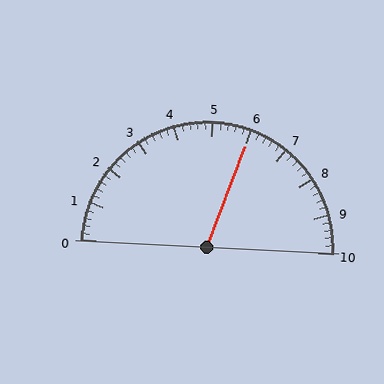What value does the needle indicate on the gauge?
The needle indicates approximately 6.0.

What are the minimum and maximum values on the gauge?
The gauge ranges from 0 to 10.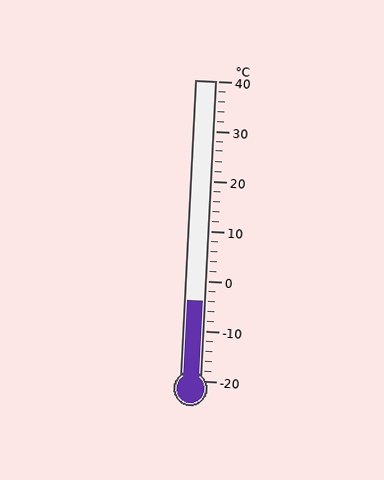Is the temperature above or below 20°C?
The temperature is below 20°C.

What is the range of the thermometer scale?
The thermometer scale ranges from -20°C to 40°C.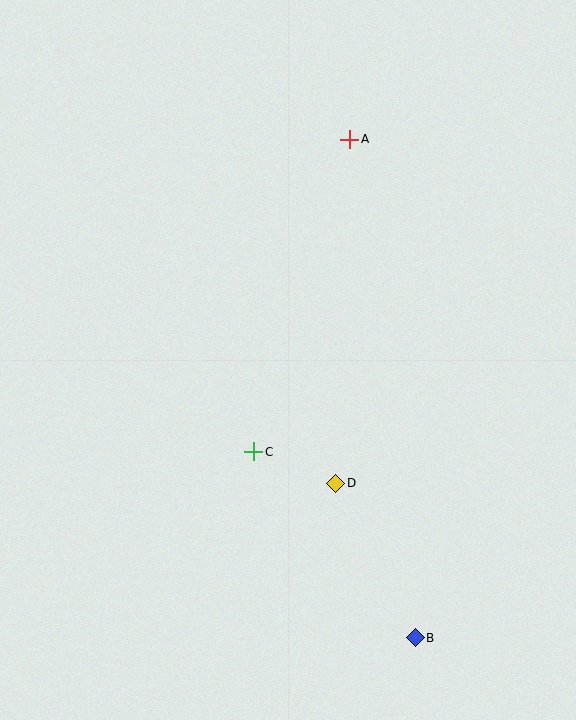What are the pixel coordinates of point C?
Point C is at (254, 452).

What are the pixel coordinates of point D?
Point D is at (336, 483).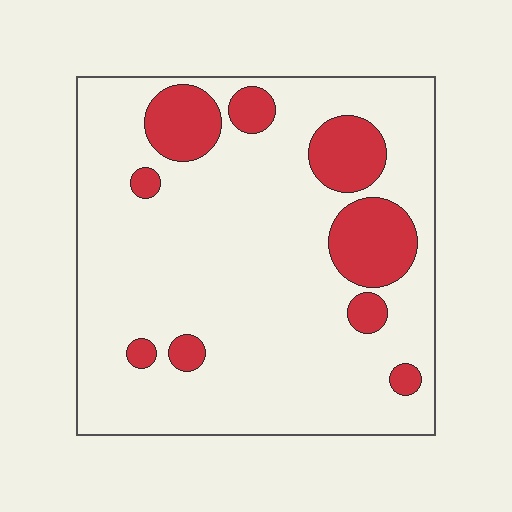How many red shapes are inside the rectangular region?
9.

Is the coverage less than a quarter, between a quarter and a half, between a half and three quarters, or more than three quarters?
Less than a quarter.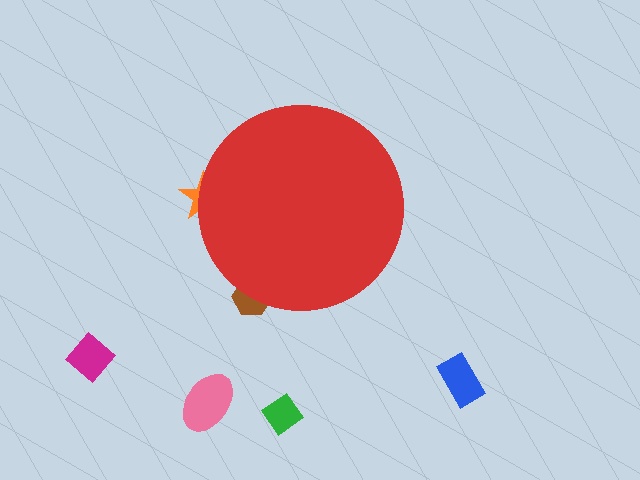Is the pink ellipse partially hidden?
No, the pink ellipse is fully visible.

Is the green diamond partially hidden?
No, the green diamond is fully visible.